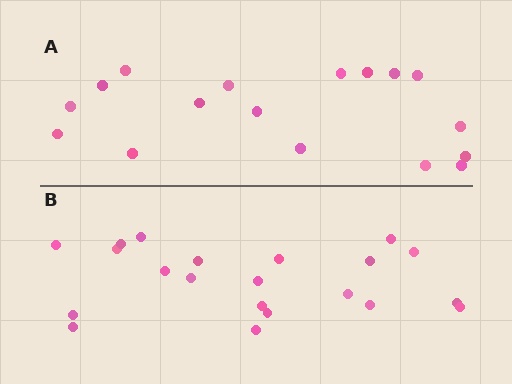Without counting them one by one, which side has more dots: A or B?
Region B (the bottom region) has more dots.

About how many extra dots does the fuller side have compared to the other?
Region B has about 4 more dots than region A.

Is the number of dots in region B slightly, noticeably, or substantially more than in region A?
Region B has only slightly more — the two regions are fairly close. The ratio is roughly 1.2 to 1.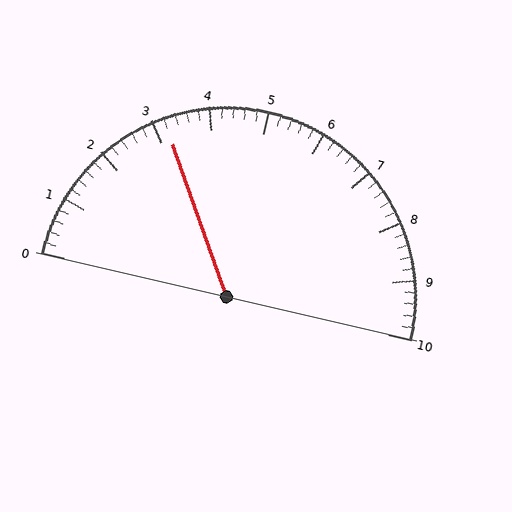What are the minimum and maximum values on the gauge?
The gauge ranges from 0 to 10.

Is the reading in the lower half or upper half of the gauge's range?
The reading is in the lower half of the range (0 to 10).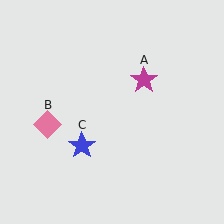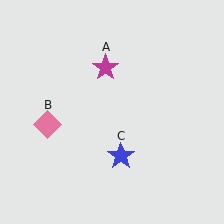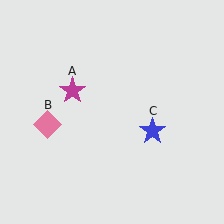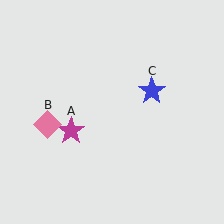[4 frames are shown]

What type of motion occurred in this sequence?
The magenta star (object A), blue star (object C) rotated counterclockwise around the center of the scene.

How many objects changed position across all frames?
2 objects changed position: magenta star (object A), blue star (object C).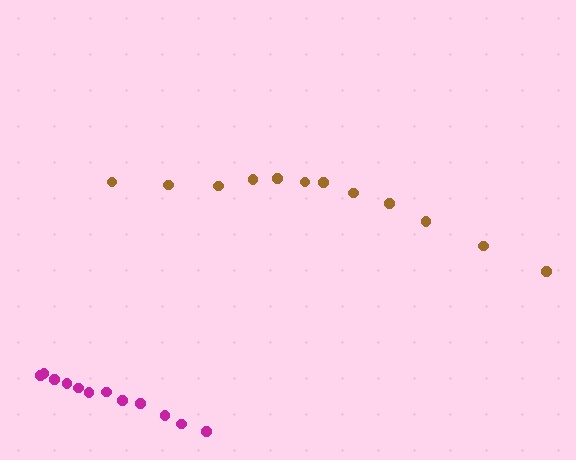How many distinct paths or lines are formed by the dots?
There are 2 distinct paths.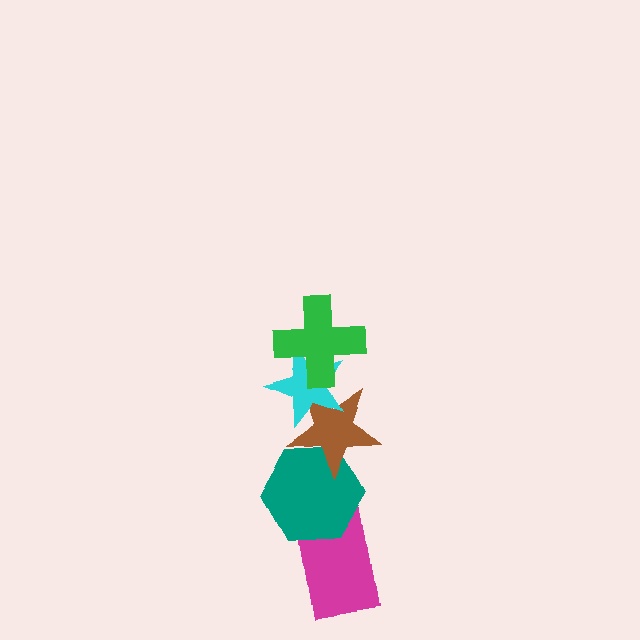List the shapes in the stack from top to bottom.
From top to bottom: the green cross, the cyan star, the brown star, the teal hexagon, the magenta rectangle.